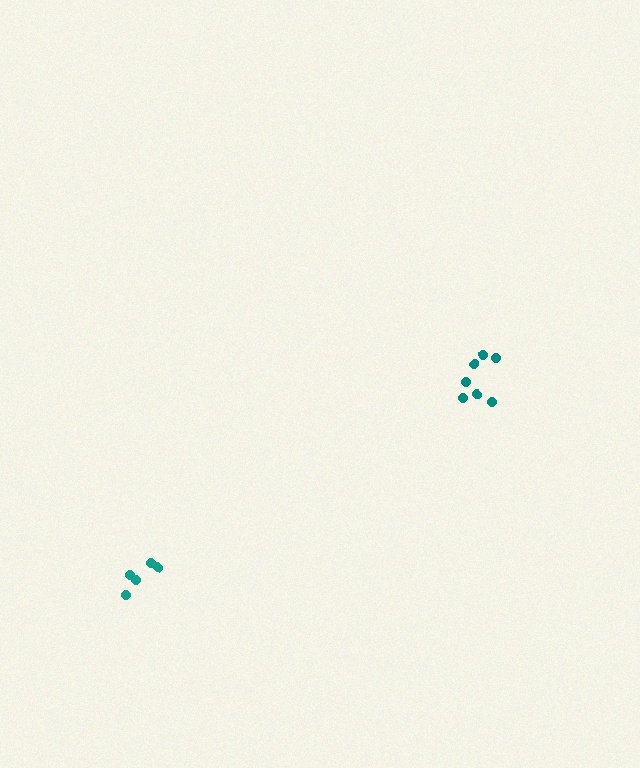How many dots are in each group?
Group 1: 5 dots, Group 2: 7 dots (12 total).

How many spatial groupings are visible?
There are 2 spatial groupings.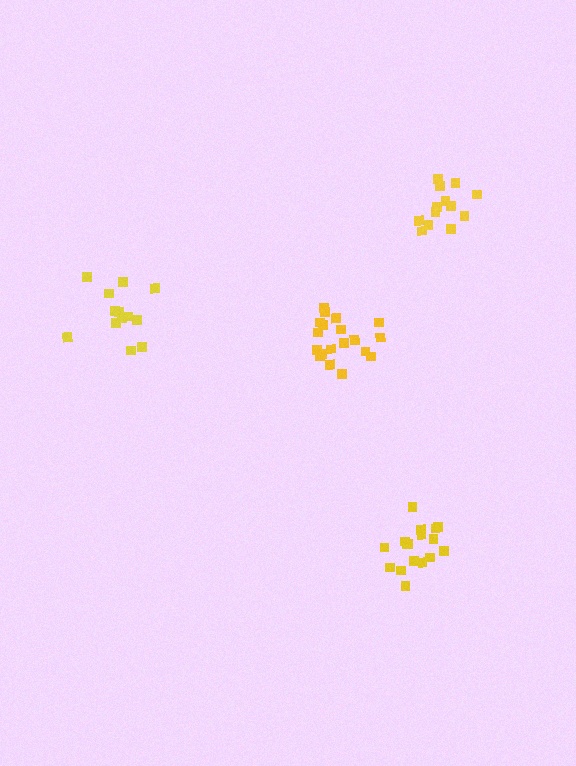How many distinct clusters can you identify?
There are 4 distinct clusters.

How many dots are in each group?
Group 1: 13 dots, Group 2: 19 dots, Group 3: 17 dots, Group 4: 13 dots (62 total).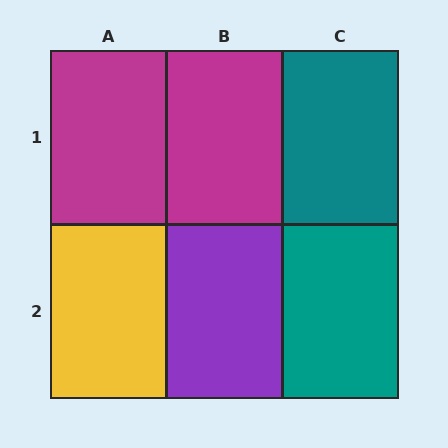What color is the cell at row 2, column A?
Yellow.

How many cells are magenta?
2 cells are magenta.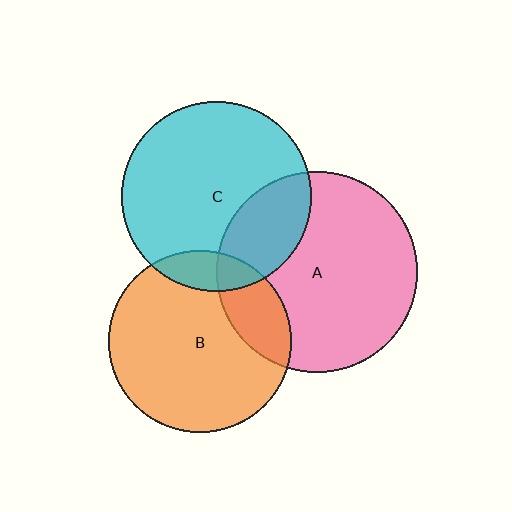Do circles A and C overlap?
Yes.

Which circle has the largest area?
Circle A (pink).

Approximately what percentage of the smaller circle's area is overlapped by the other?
Approximately 25%.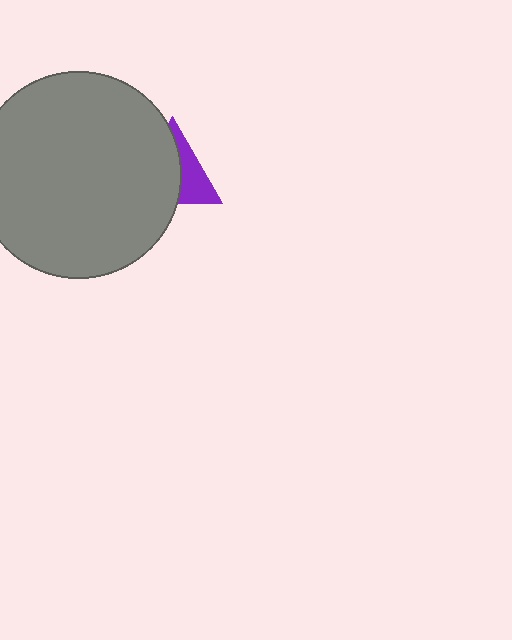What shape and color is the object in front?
The object in front is a gray circle.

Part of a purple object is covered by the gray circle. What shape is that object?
It is a triangle.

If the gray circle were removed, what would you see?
You would see the complete purple triangle.